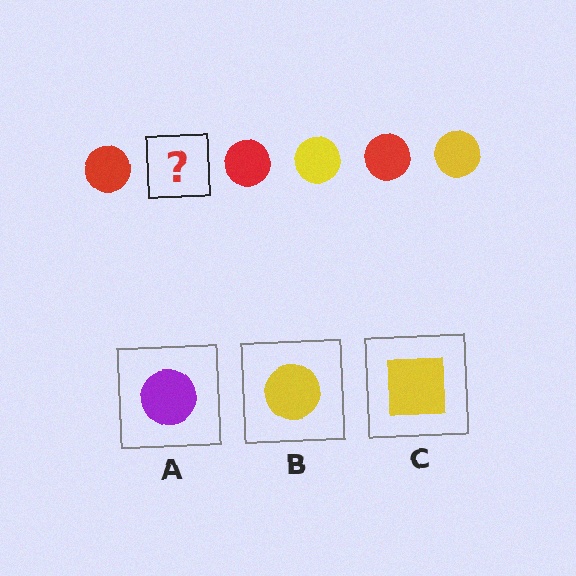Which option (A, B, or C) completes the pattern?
B.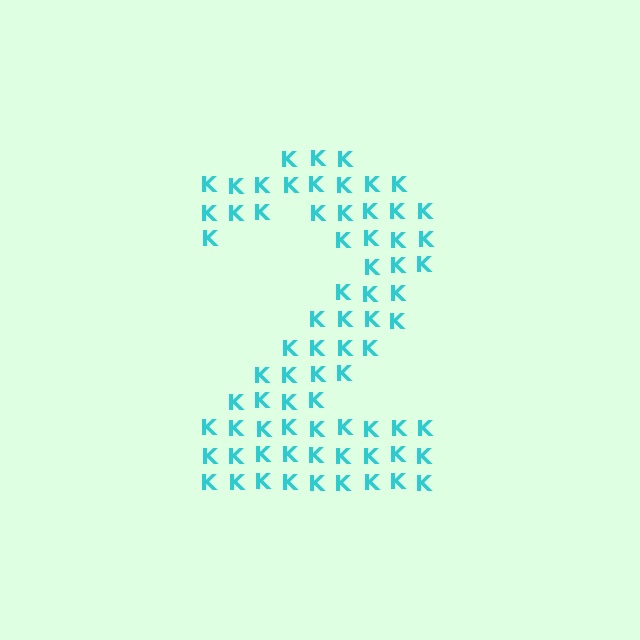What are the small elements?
The small elements are letter K's.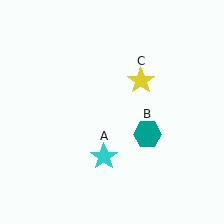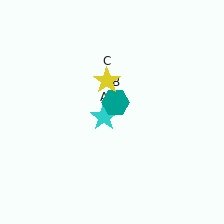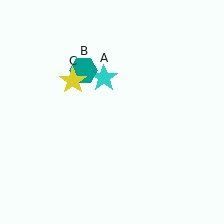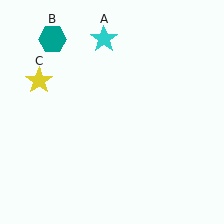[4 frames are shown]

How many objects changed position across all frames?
3 objects changed position: cyan star (object A), teal hexagon (object B), yellow star (object C).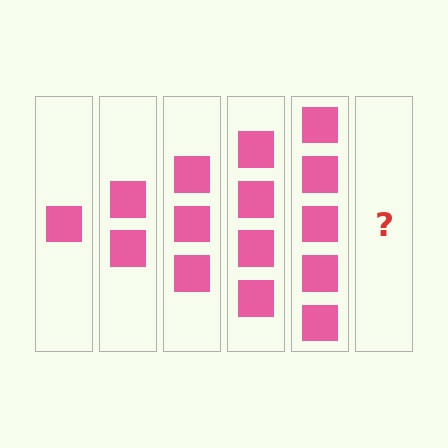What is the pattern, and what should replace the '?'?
The pattern is that each step adds one more square. The '?' should be 6 squares.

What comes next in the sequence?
The next element should be 6 squares.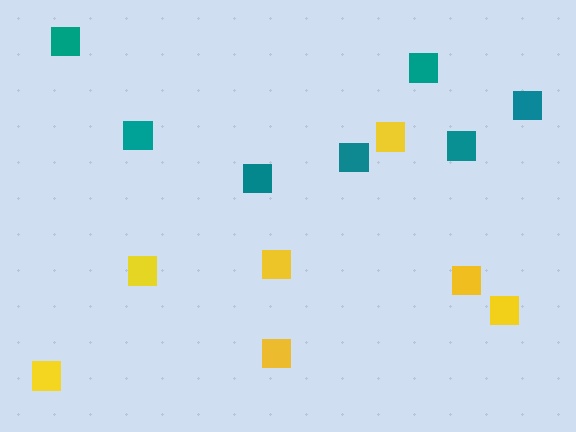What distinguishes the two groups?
There are 2 groups: one group of teal squares (7) and one group of yellow squares (7).